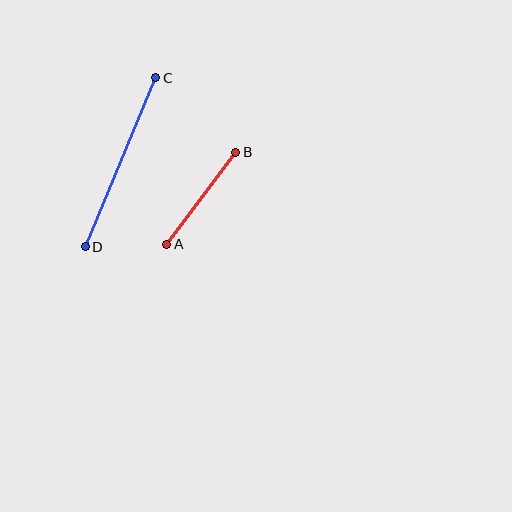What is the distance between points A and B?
The distance is approximately 115 pixels.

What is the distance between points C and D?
The distance is approximately 183 pixels.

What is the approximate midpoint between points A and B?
The midpoint is at approximately (201, 198) pixels.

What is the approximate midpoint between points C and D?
The midpoint is at approximately (120, 162) pixels.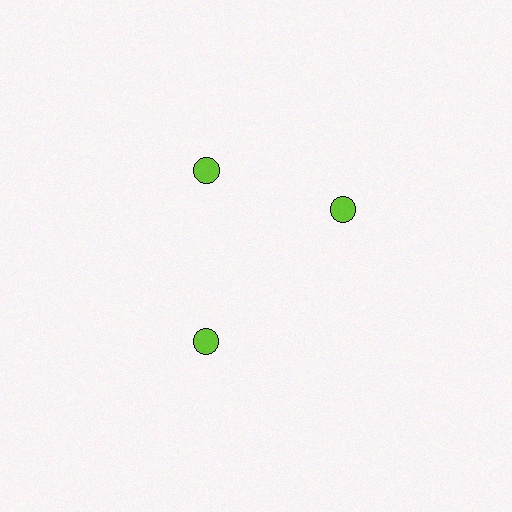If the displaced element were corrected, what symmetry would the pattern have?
It would have 3-fold rotational symmetry — the pattern would map onto itself every 120 degrees.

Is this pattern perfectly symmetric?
No. The 3 lime circles are arranged in a ring, but one element near the 3 o'clock position is rotated out of alignment along the ring, breaking the 3-fold rotational symmetry.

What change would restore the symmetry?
The symmetry would be restored by rotating it back into even spacing with its neighbors so that all 3 circles sit at equal angles and equal distance from the center.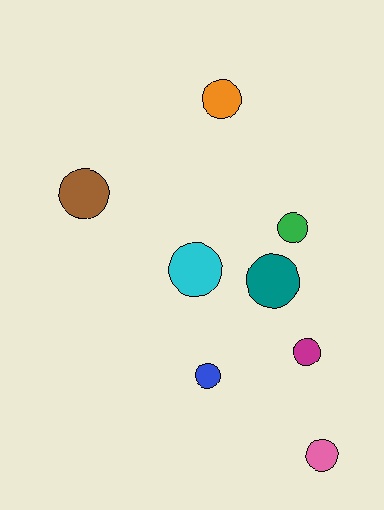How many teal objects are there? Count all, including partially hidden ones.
There is 1 teal object.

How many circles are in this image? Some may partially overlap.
There are 8 circles.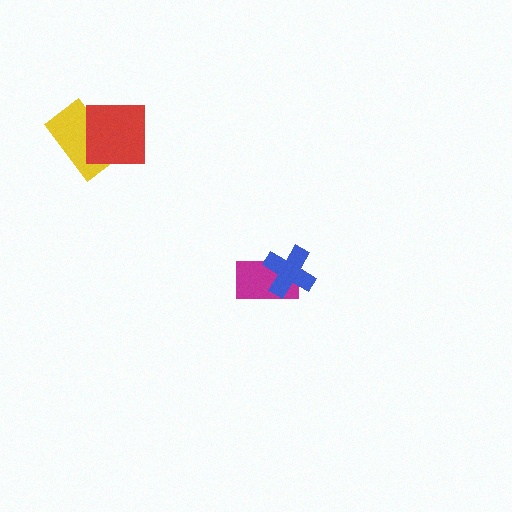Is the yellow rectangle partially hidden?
Yes, it is partially covered by another shape.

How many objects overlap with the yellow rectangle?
1 object overlaps with the yellow rectangle.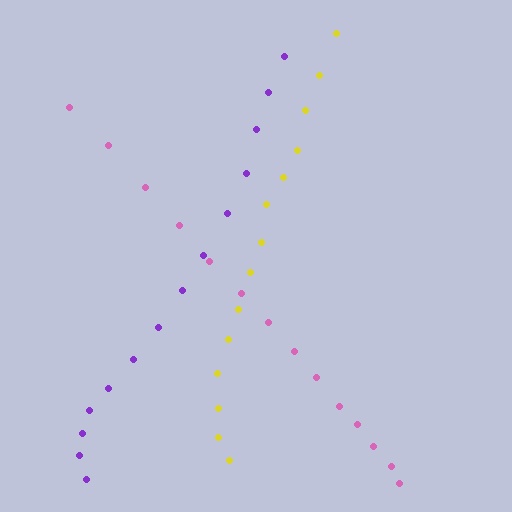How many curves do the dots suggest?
There are 3 distinct paths.